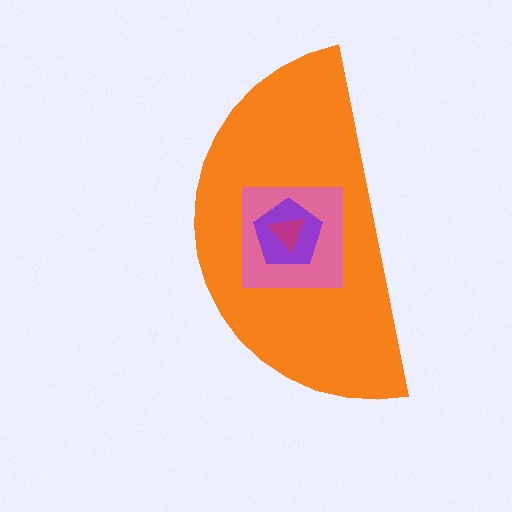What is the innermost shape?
The magenta triangle.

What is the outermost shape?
The orange semicircle.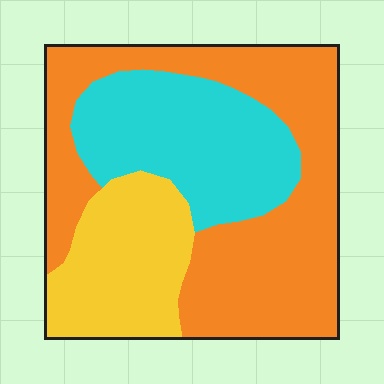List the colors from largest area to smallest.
From largest to smallest: orange, cyan, yellow.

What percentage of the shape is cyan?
Cyan takes up about one quarter (1/4) of the shape.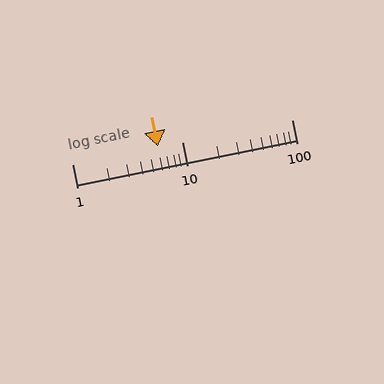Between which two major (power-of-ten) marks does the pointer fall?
The pointer is between 1 and 10.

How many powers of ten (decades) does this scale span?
The scale spans 2 decades, from 1 to 100.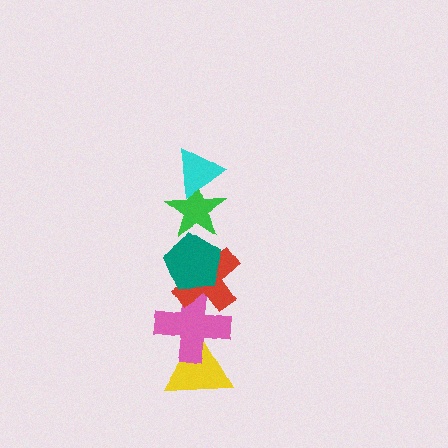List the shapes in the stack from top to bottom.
From top to bottom: the cyan triangle, the green star, the teal pentagon, the red cross, the pink cross, the yellow triangle.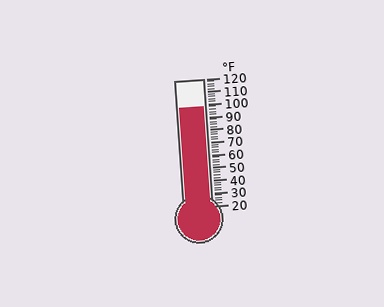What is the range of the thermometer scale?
The thermometer scale ranges from 20°F to 120°F.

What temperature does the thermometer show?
The thermometer shows approximately 98°F.